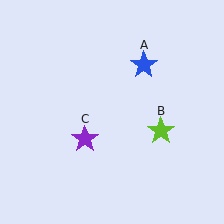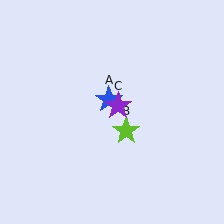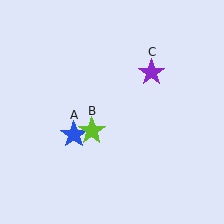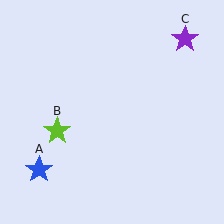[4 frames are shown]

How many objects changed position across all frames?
3 objects changed position: blue star (object A), lime star (object B), purple star (object C).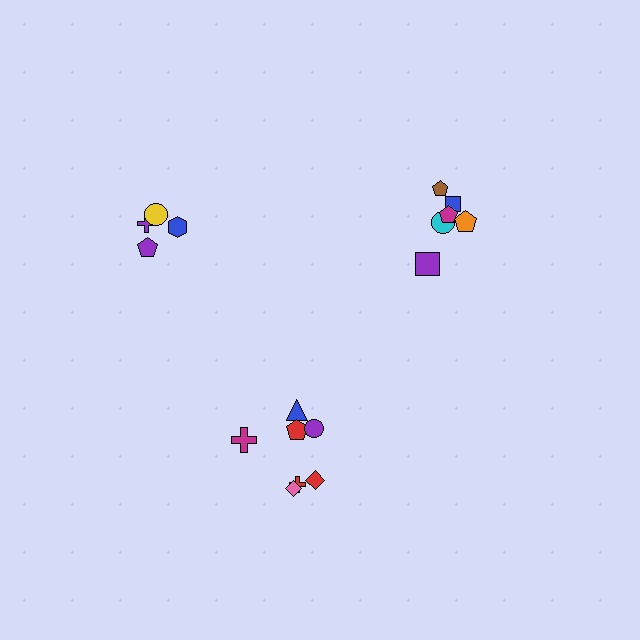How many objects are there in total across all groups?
There are 17 objects.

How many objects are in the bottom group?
There are 7 objects.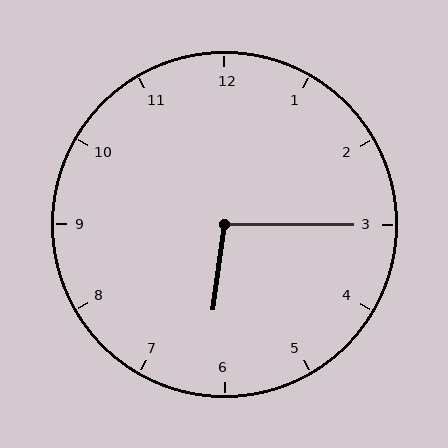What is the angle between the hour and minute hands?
Approximately 98 degrees.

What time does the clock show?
6:15.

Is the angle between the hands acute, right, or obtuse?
It is obtuse.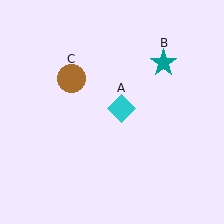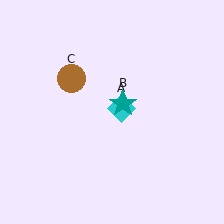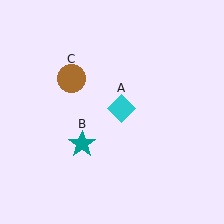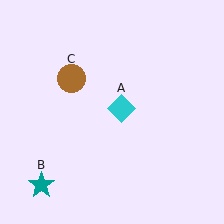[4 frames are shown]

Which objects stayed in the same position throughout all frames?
Cyan diamond (object A) and brown circle (object C) remained stationary.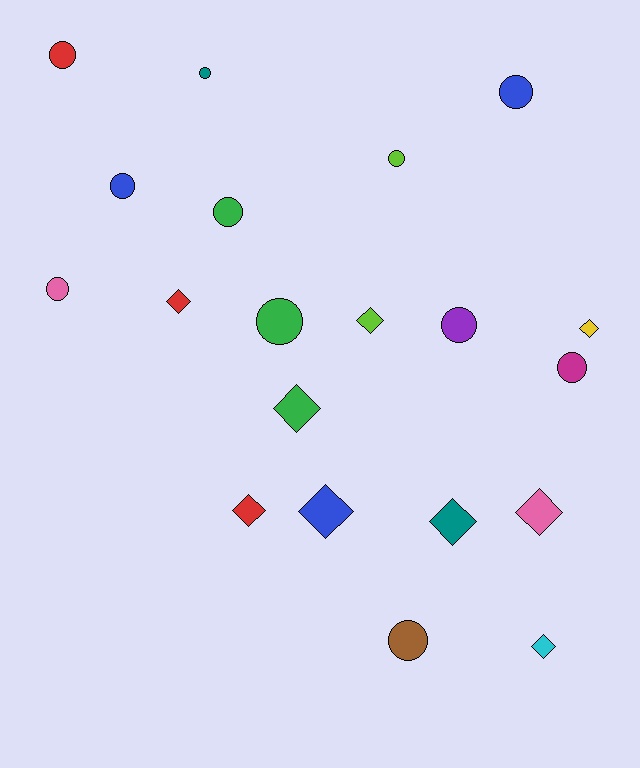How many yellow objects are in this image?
There is 1 yellow object.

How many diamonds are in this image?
There are 9 diamonds.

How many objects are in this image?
There are 20 objects.